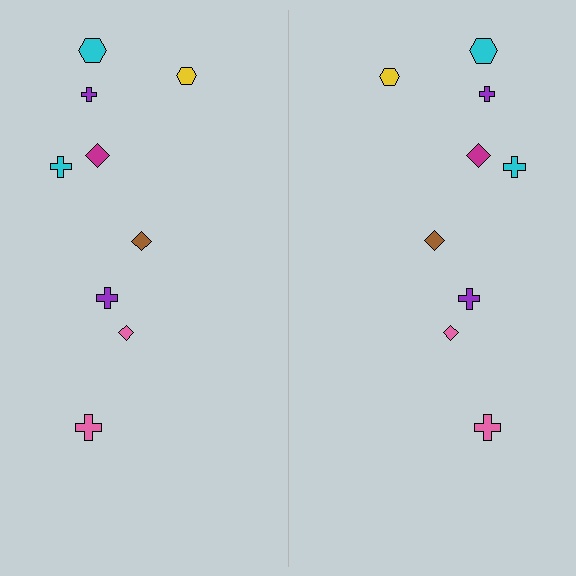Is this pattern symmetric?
Yes, this pattern has bilateral (reflection) symmetry.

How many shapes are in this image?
There are 18 shapes in this image.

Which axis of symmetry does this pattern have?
The pattern has a vertical axis of symmetry running through the center of the image.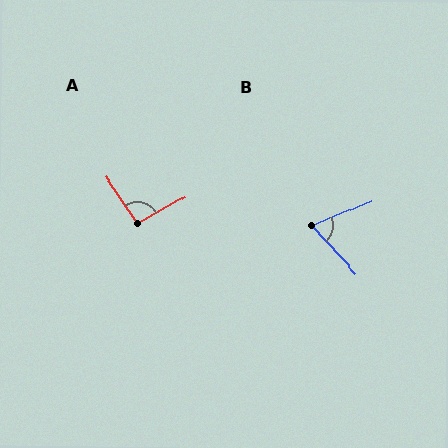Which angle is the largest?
A, at approximately 94 degrees.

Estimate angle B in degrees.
Approximately 70 degrees.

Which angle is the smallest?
B, at approximately 70 degrees.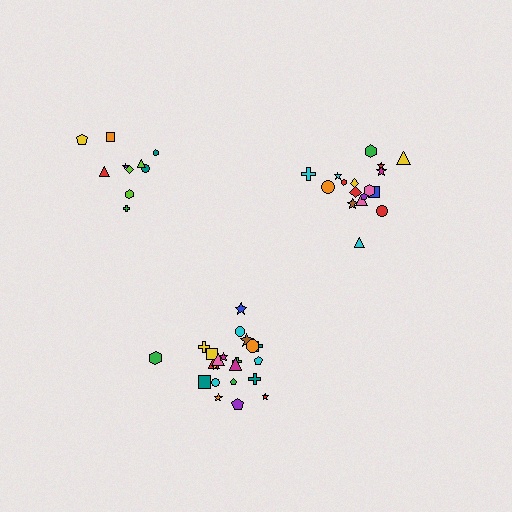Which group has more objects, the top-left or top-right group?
The top-right group.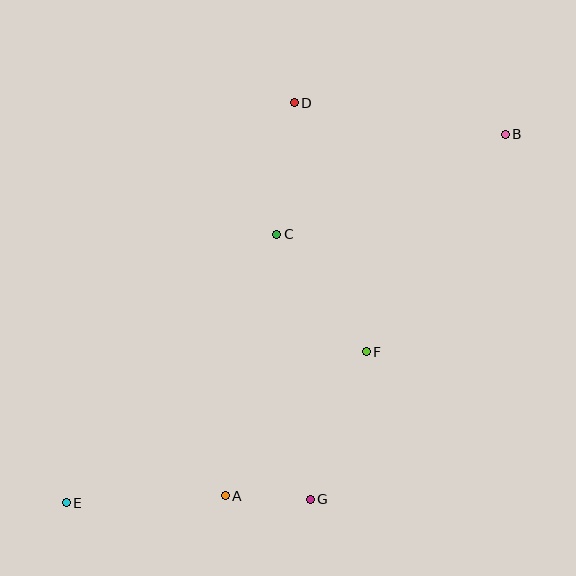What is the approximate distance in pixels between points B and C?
The distance between B and C is approximately 250 pixels.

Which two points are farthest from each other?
Points B and E are farthest from each other.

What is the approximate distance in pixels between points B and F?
The distance between B and F is approximately 258 pixels.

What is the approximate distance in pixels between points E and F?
The distance between E and F is approximately 336 pixels.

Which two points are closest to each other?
Points A and G are closest to each other.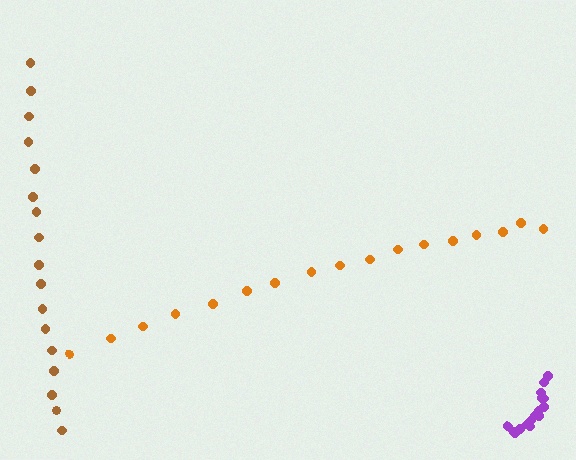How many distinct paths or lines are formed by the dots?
There are 3 distinct paths.